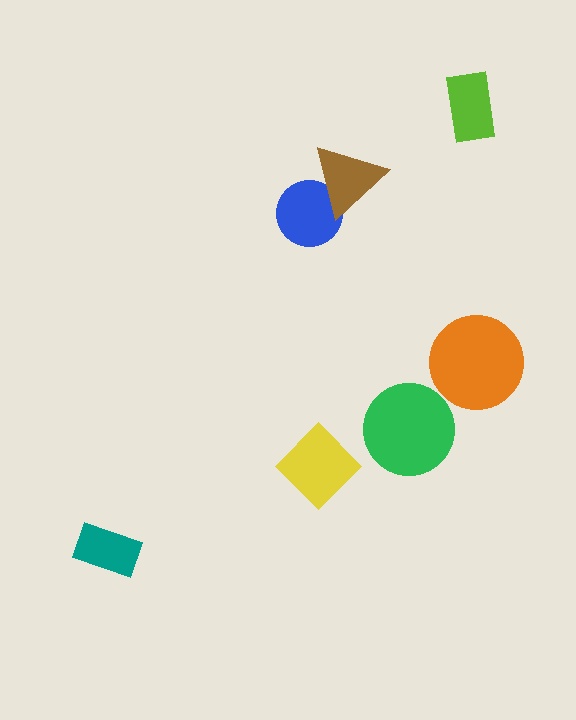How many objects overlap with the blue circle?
1 object overlaps with the blue circle.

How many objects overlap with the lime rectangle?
0 objects overlap with the lime rectangle.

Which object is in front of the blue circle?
The brown triangle is in front of the blue circle.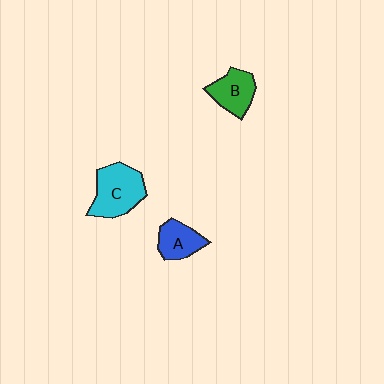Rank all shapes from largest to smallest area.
From largest to smallest: C (cyan), B (green), A (blue).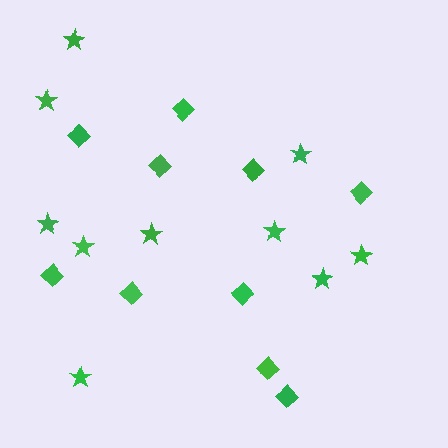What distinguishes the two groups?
There are 2 groups: one group of stars (10) and one group of diamonds (10).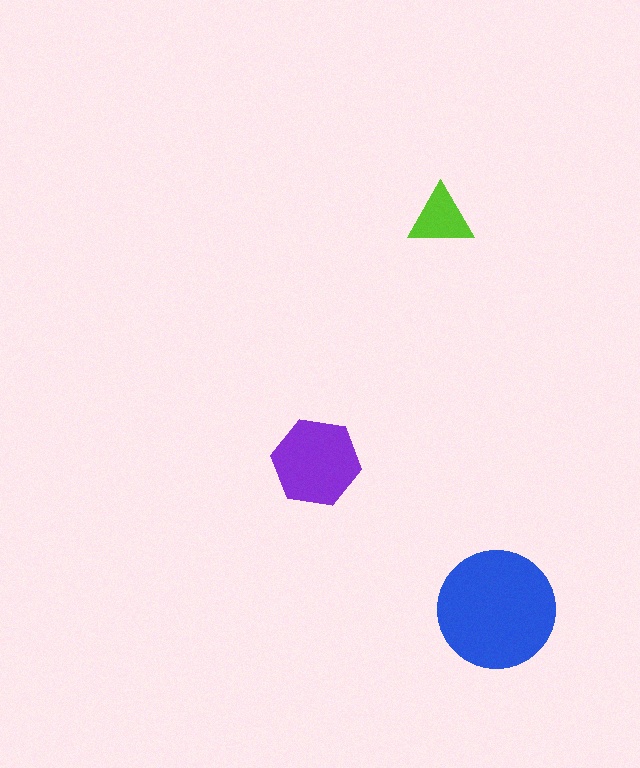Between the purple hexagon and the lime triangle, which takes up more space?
The purple hexagon.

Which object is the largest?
The blue circle.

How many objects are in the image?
There are 3 objects in the image.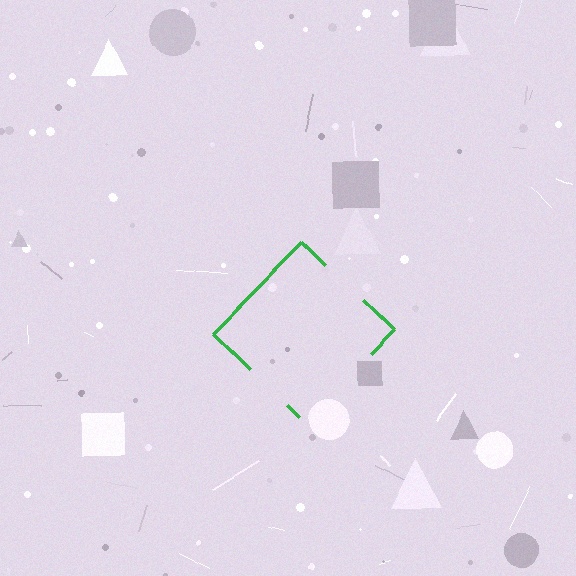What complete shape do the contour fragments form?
The contour fragments form a diamond.